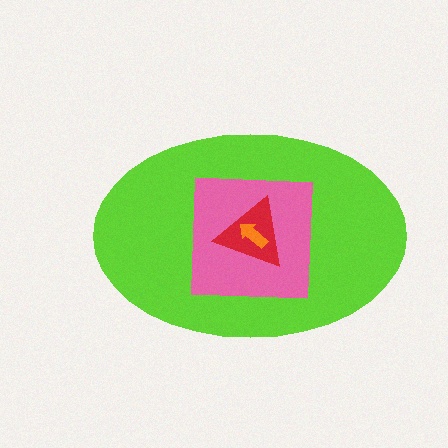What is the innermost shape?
The orange arrow.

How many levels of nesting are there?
4.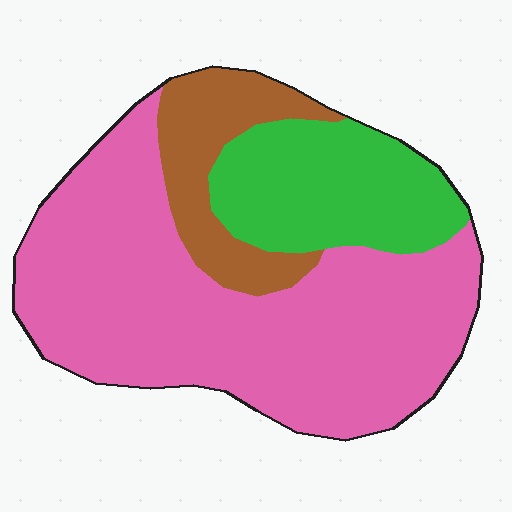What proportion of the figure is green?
Green takes up about one fifth (1/5) of the figure.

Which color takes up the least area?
Brown, at roughly 15%.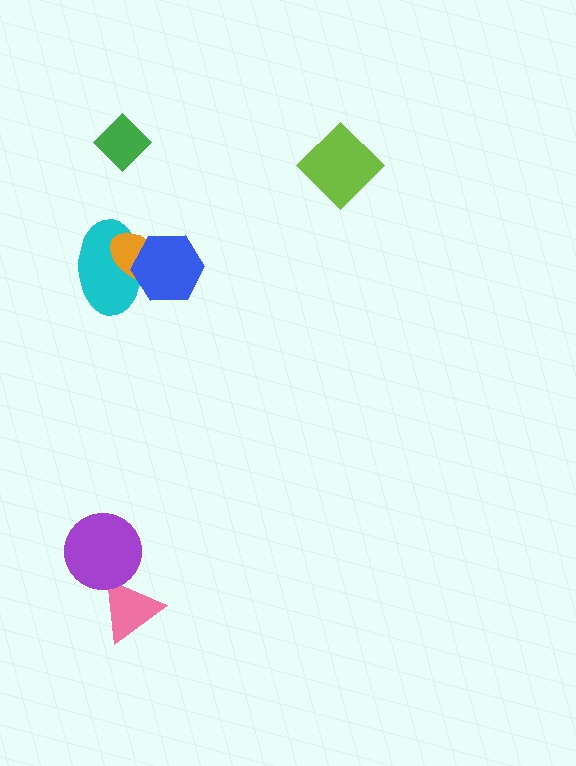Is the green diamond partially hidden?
No, no other shape covers it.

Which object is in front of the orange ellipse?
The blue hexagon is in front of the orange ellipse.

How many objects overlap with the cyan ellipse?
2 objects overlap with the cyan ellipse.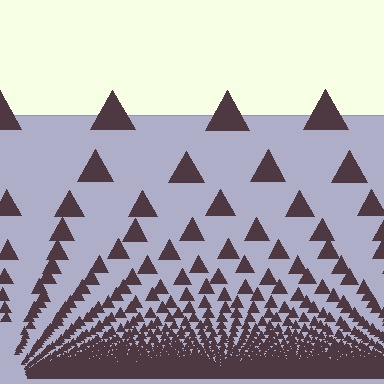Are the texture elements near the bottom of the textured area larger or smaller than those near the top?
Smaller. The gradient is inverted — elements near the bottom are smaller and denser.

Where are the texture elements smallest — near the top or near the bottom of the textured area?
Near the bottom.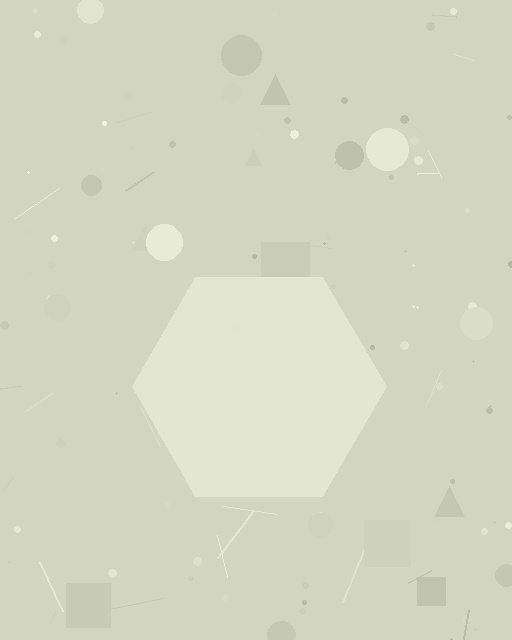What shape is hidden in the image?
A hexagon is hidden in the image.